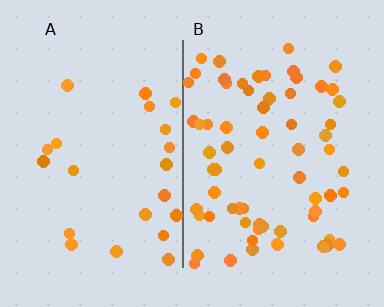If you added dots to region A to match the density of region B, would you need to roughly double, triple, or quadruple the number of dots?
Approximately triple.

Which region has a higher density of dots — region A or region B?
B (the right).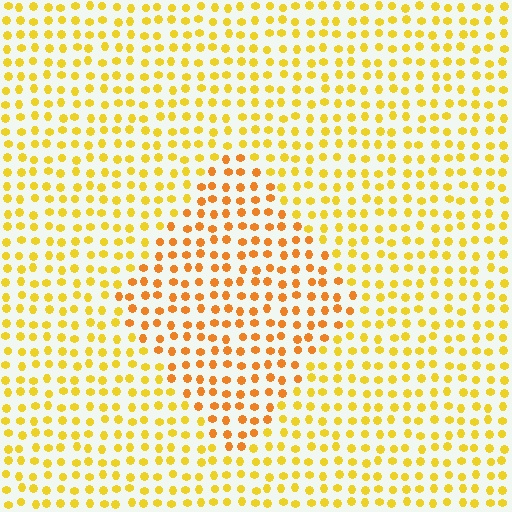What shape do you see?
I see a diamond.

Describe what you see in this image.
The image is filled with small yellow elements in a uniform arrangement. A diamond-shaped region is visible where the elements are tinted to a slightly different hue, forming a subtle color boundary.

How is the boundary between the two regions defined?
The boundary is defined purely by a slight shift in hue (about 25 degrees). Spacing, size, and orientation are identical on both sides.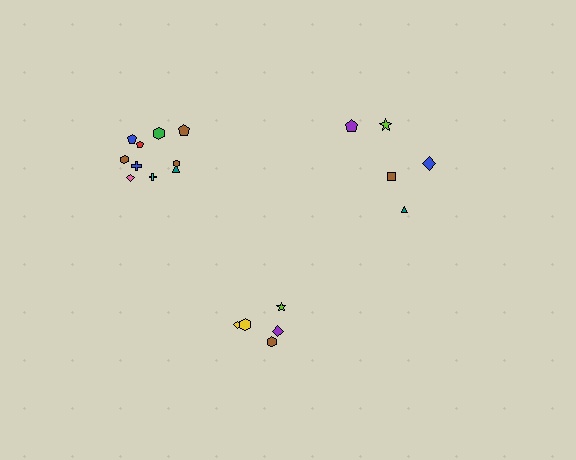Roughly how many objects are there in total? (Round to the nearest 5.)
Roughly 20 objects in total.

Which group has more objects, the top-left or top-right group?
The top-left group.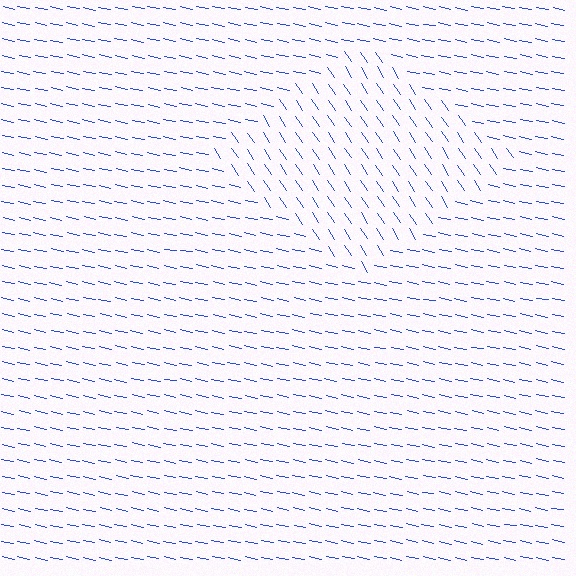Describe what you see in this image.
The image is filled with small blue line segments. A diamond region in the image has lines oriented differently from the surrounding lines, creating a visible texture boundary.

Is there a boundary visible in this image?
Yes, there is a texture boundary formed by a change in line orientation.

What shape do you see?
I see a diamond.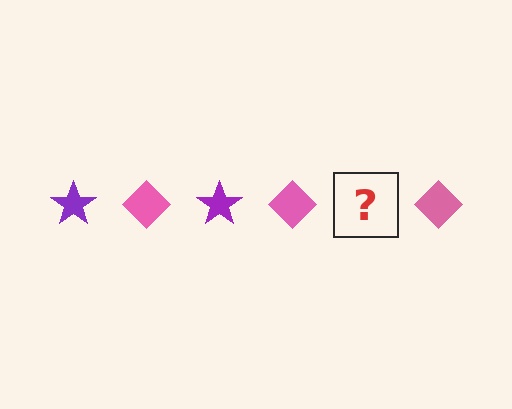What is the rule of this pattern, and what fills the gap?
The rule is that the pattern alternates between purple star and pink diamond. The gap should be filled with a purple star.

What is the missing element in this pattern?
The missing element is a purple star.